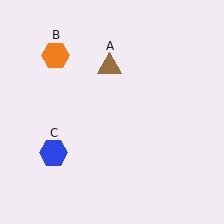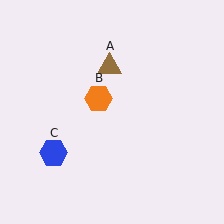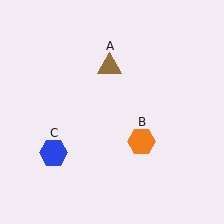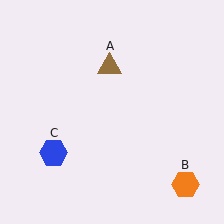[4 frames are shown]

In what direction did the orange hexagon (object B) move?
The orange hexagon (object B) moved down and to the right.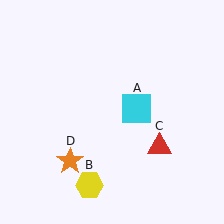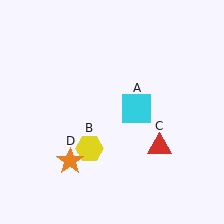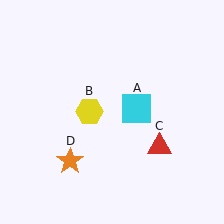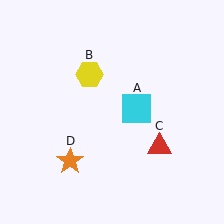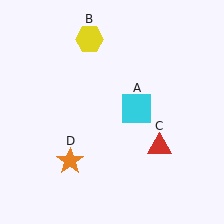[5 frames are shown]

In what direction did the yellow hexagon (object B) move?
The yellow hexagon (object B) moved up.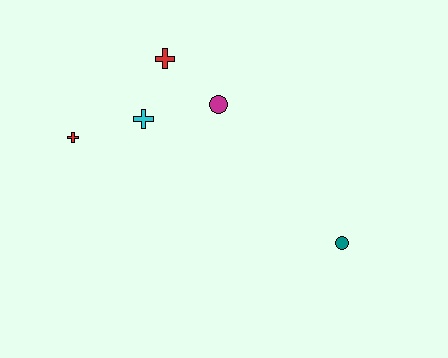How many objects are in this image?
There are 5 objects.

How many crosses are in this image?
There are 3 crosses.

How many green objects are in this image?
There are no green objects.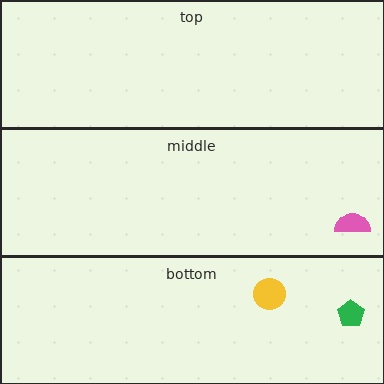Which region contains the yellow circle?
The bottom region.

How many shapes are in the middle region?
1.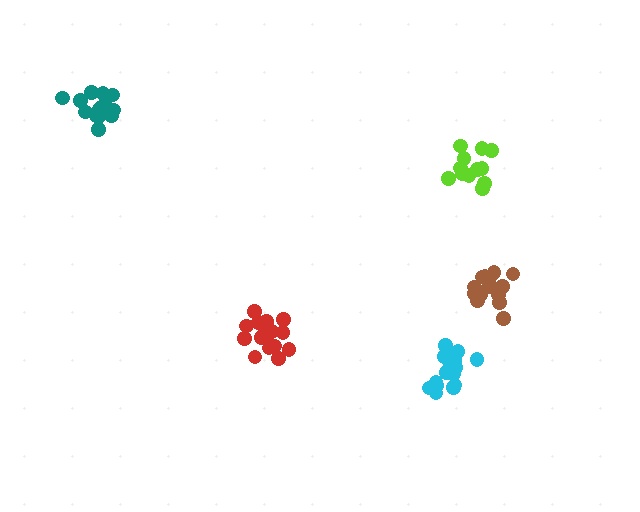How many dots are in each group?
Group 1: 12 dots, Group 2: 17 dots, Group 3: 17 dots, Group 4: 15 dots, Group 5: 15 dots (76 total).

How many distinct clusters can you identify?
There are 5 distinct clusters.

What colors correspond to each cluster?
The clusters are colored: lime, red, cyan, teal, brown.